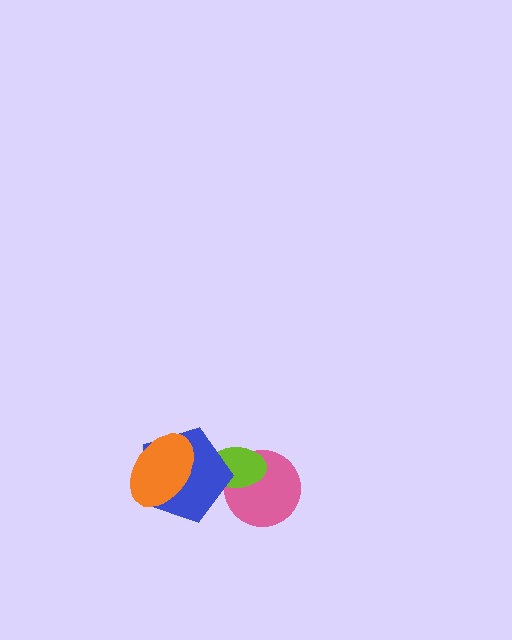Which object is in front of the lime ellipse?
The blue pentagon is in front of the lime ellipse.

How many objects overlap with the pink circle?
1 object overlaps with the pink circle.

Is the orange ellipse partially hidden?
No, no other shape covers it.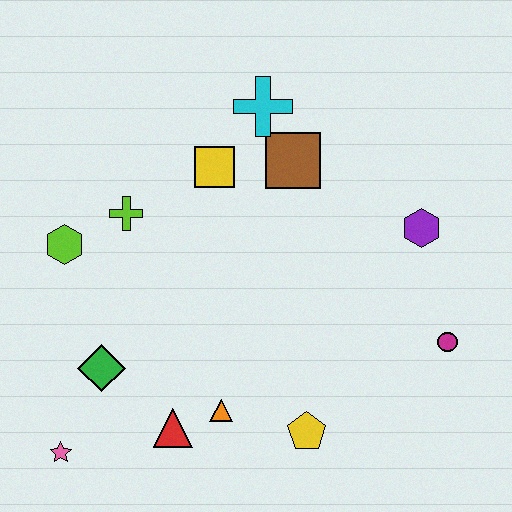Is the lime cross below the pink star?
No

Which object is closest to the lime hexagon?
The lime cross is closest to the lime hexagon.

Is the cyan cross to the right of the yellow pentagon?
No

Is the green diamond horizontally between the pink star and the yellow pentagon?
Yes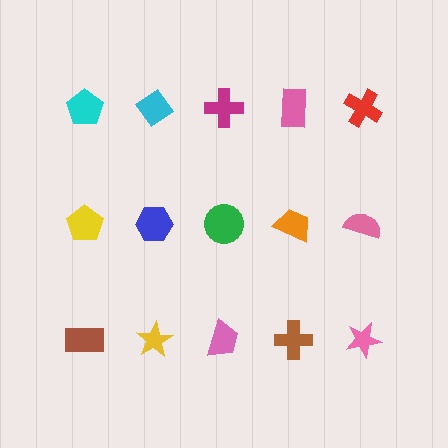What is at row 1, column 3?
A magenta cross.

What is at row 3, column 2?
A yellow star.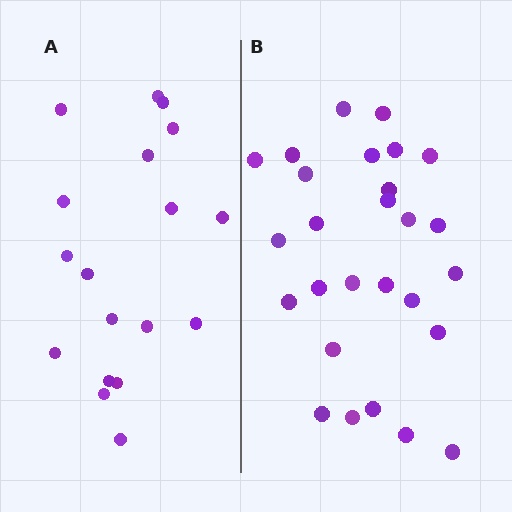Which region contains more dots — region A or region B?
Region B (the right region) has more dots.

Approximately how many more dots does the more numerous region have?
Region B has roughly 8 or so more dots than region A.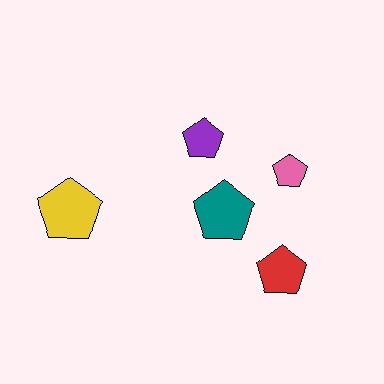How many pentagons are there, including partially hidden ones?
There are 5 pentagons.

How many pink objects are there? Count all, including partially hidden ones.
There is 1 pink object.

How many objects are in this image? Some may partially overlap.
There are 5 objects.